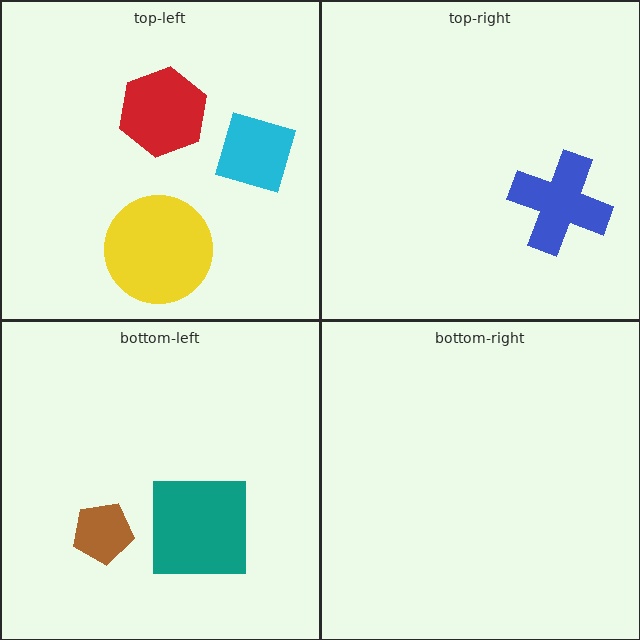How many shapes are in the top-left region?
3.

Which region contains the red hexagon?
The top-left region.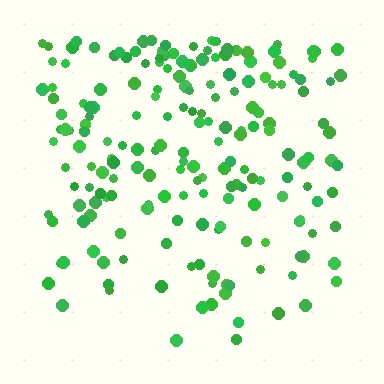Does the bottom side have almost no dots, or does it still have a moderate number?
Still a moderate number, just noticeably fewer than the top.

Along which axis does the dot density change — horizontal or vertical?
Vertical.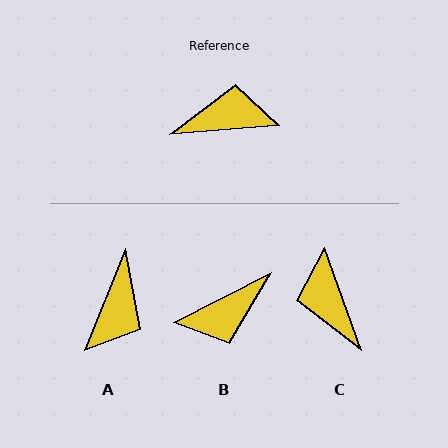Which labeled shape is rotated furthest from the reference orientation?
B, about 158 degrees away.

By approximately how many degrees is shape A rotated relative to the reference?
Approximately 116 degrees clockwise.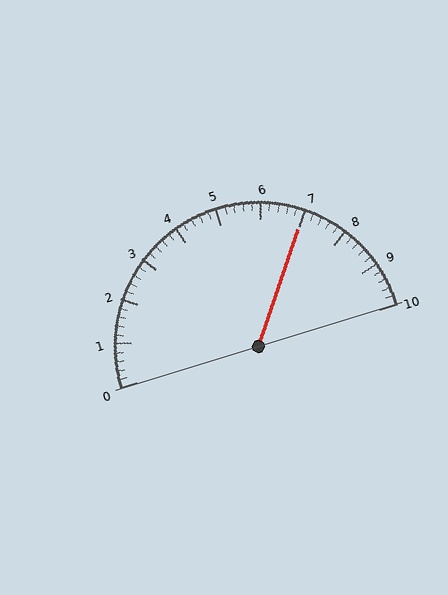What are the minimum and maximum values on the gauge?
The gauge ranges from 0 to 10.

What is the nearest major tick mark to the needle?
The nearest major tick mark is 7.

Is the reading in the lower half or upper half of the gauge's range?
The reading is in the upper half of the range (0 to 10).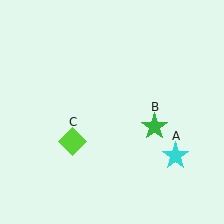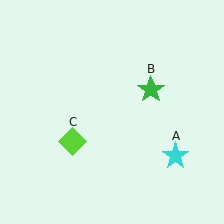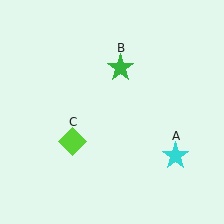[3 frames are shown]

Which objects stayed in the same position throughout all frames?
Cyan star (object A) and lime diamond (object C) remained stationary.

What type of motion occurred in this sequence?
The green star (object B) rotated counterclockwise around the center of the scene.